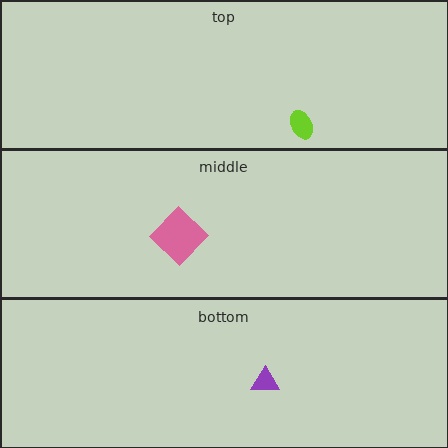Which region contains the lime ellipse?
The top region.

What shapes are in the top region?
The lime ellipse.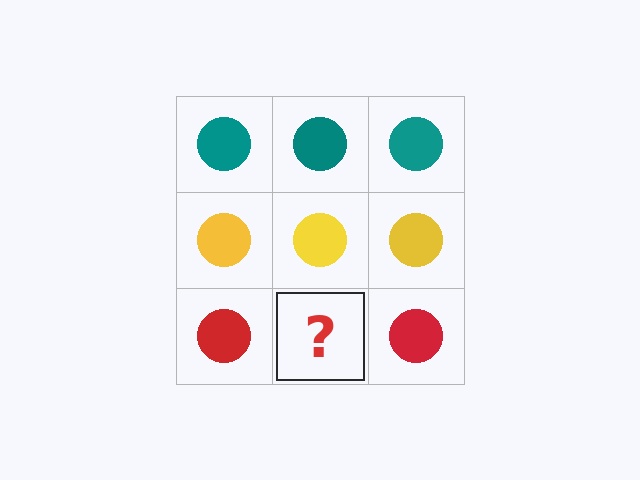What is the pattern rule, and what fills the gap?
The rule is that each row has a consistent color. The gap should be filled with a red circle.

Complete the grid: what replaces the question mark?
The question mark should be replaced with a red circle.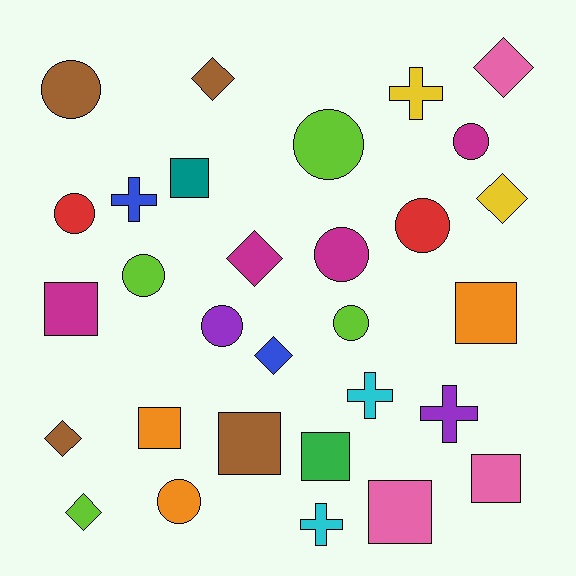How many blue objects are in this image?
There are 2 blue objects.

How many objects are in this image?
There are 30 objects.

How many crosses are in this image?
There are 5 crosses.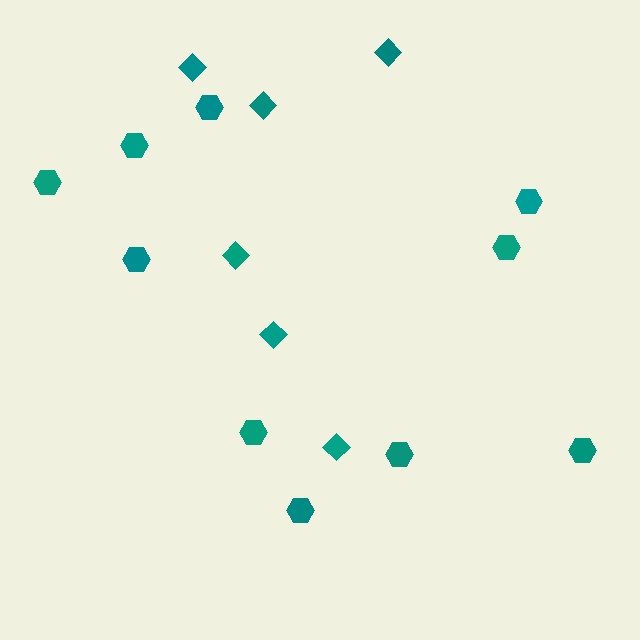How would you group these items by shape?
There are 2 groups: one group of hexagons (10) and one group of diamonds (6).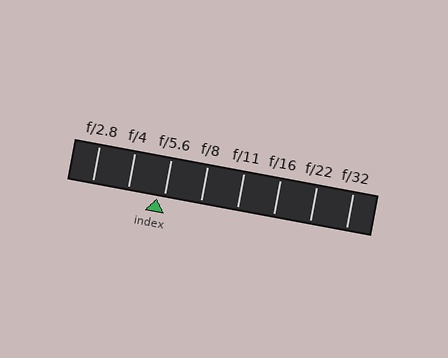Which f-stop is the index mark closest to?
The index mark is closest to f/5.6.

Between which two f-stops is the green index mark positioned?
The index mark is between f/4 and f/5.6.